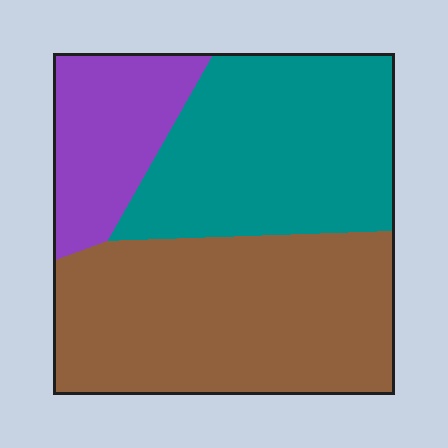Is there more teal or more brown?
Brown.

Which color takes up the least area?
Purple, at roughly 20%.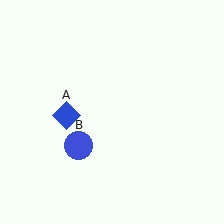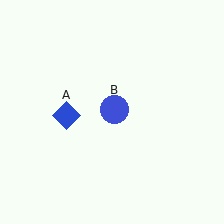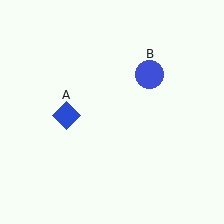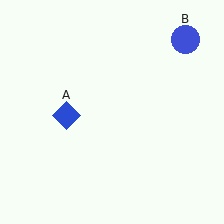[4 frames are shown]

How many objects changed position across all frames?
1 object changed position: blue circle (object B).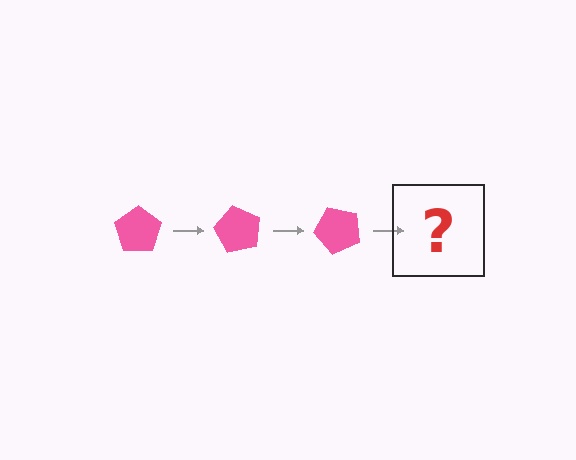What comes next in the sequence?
The next element should be a pink pentagon rotated 180 degrees.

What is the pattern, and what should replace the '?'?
The pattern is that the pentagon rotates 60 degrees each step. The '?' should be a pink pentagon rotated 180 degrees.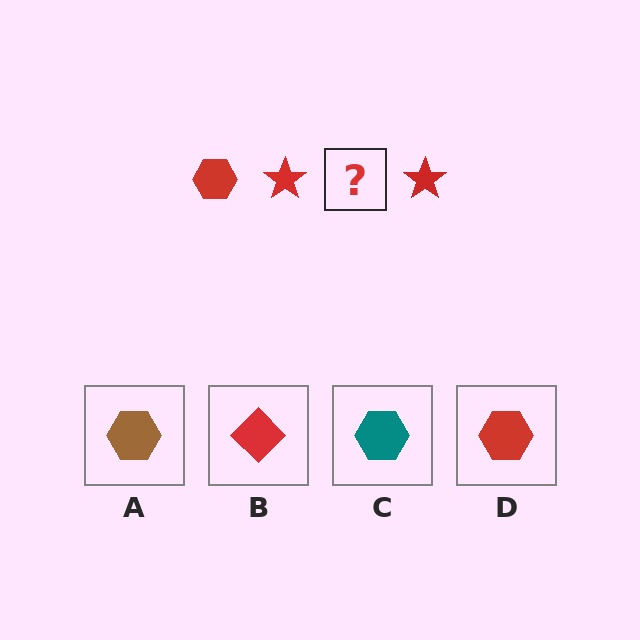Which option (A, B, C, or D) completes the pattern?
D.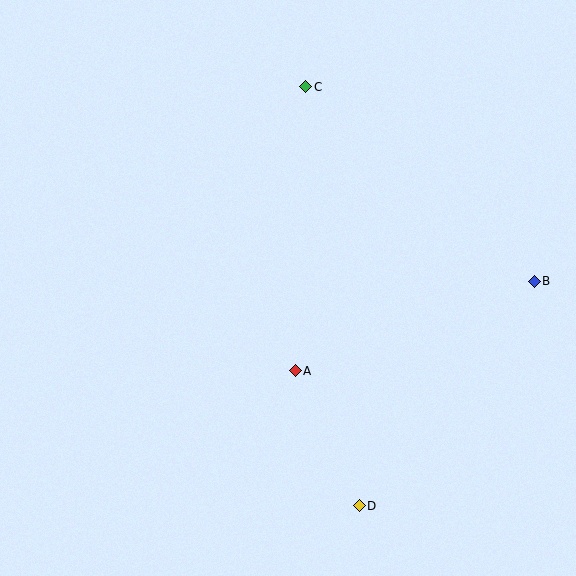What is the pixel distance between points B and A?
The distance between B and A is 255 pixels.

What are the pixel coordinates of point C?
Point C is at (306, 87).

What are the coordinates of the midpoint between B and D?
The midpoint between B and D is at (447, 393).